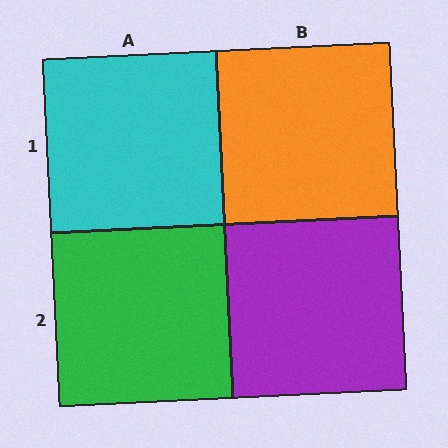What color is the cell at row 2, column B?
Purple.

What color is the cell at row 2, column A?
Green.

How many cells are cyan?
1 cell is cyan.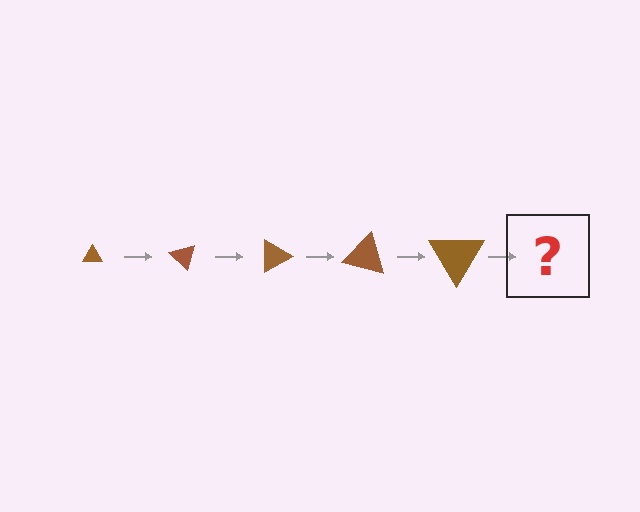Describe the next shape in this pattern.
It should be a triangle, larger than the previous one and rotated 225 degrees from the start.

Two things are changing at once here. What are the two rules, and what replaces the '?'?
The two rules are that the triangle grows larger each step and it rotates 45 degrees each step. The '?' should be a triangle, larger than the previous one and rotated 225 degrees from the start.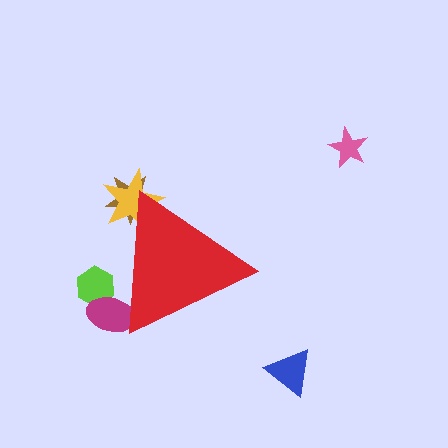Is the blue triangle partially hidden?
No, the blue triangle is fully visible.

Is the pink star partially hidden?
No, the pink star is fully visible.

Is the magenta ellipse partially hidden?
Yes, the magenta ellipse is partially hidden behind the red triangle.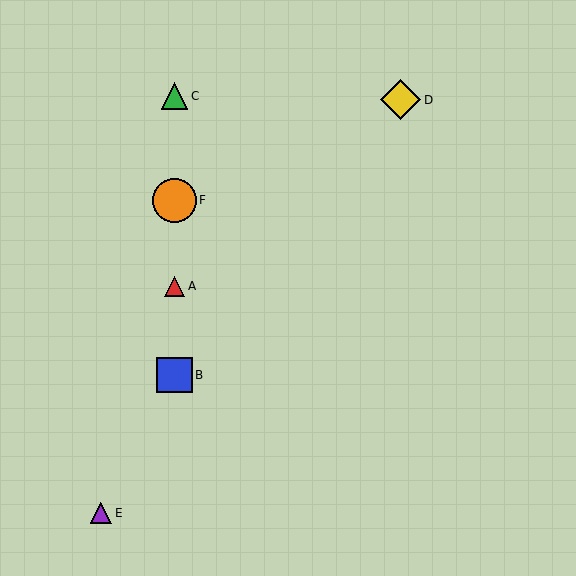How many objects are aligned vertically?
4 objects (A, B, C, F) are aligned vertically.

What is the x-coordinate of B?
Object B is at x≈175.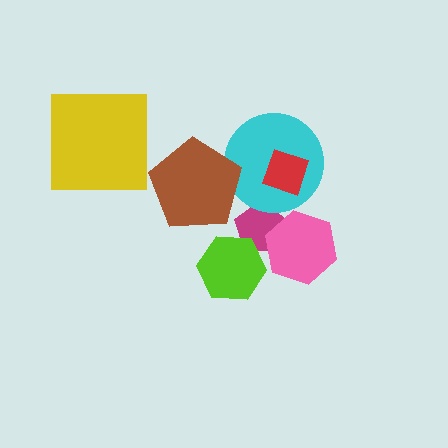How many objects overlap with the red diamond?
1 object overlaps with the red diamond.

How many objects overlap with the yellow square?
0 objects overlap with the yellow square.